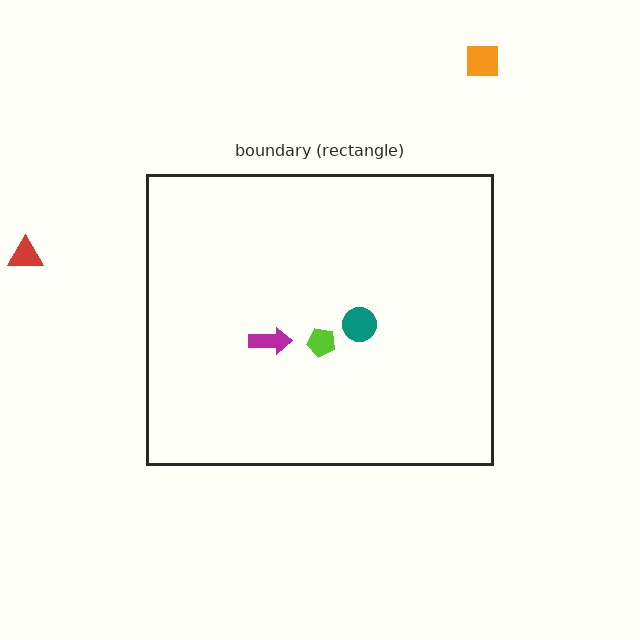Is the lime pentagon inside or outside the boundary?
Inside.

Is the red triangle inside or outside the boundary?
Outside.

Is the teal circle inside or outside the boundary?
Inside.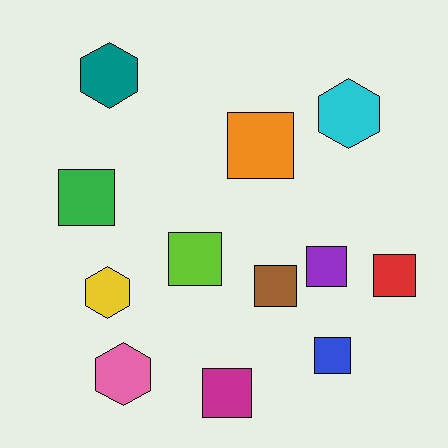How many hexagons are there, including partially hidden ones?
There are 4 hexagons.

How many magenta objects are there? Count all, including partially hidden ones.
There is 1 magenta object.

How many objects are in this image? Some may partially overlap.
There are 12 objects.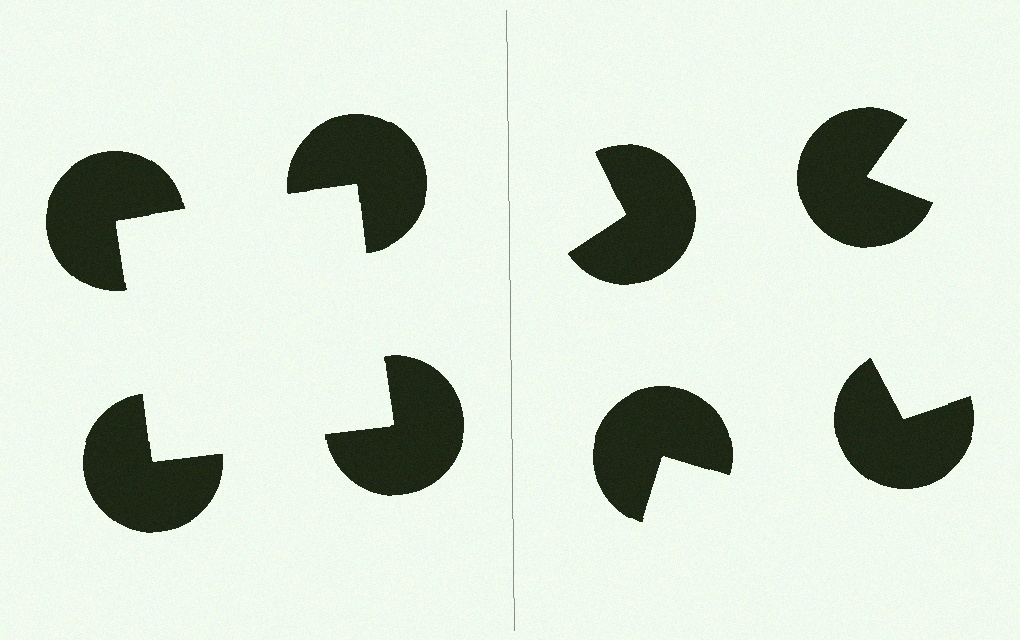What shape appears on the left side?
An illusory square.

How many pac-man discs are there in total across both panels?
8 — 4 on each side.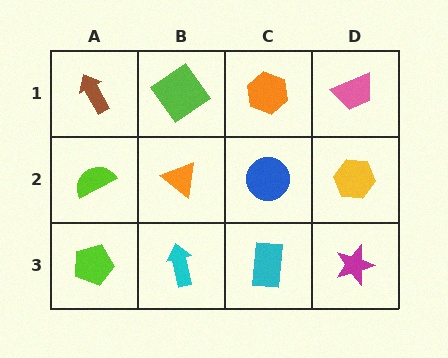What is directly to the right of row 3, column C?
A magenta star.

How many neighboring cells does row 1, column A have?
2.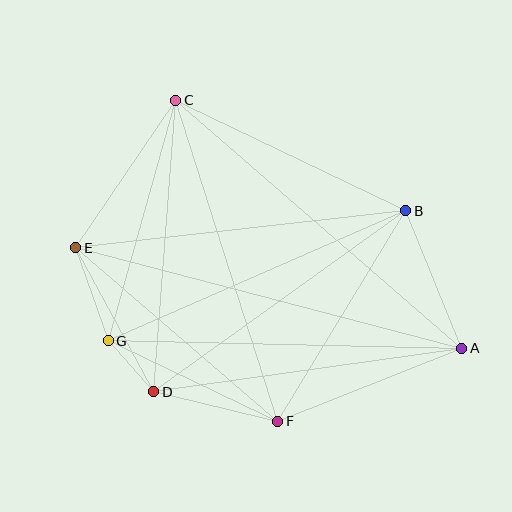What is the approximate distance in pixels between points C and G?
The distance between C and G is approximately 250 pixels.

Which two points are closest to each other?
Points D and G are closest to each other.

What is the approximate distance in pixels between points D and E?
The distance between D and E is approximately 164 pixels.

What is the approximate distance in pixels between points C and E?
The distance between C and E is approximately 178 pixels.